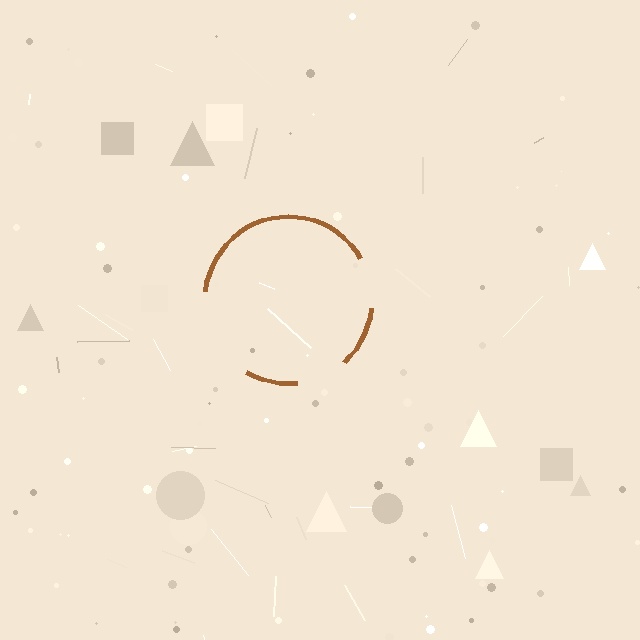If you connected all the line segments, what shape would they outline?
They would outline a circle.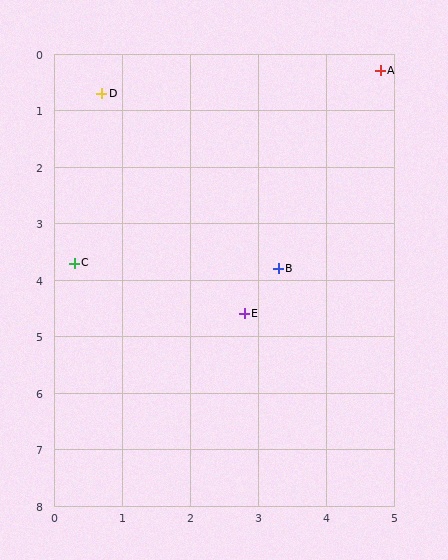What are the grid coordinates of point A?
Point A is at approximately (4.8, 0.3).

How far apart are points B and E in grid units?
Points B and E are about 0.9 grid units apart.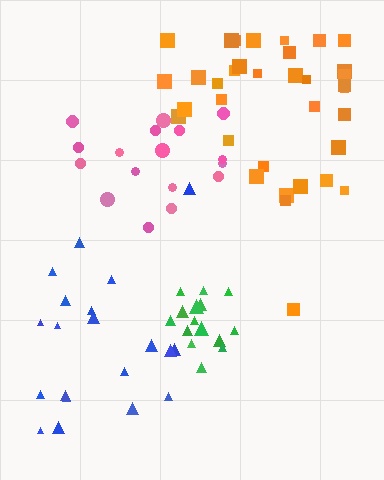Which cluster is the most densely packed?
Green.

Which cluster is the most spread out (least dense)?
Blue.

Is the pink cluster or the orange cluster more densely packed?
Orange.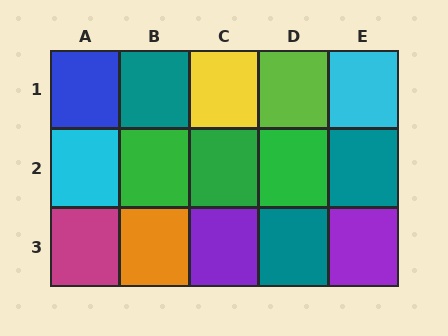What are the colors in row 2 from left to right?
Cyan, green, green, green, teal.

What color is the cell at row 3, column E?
Purple.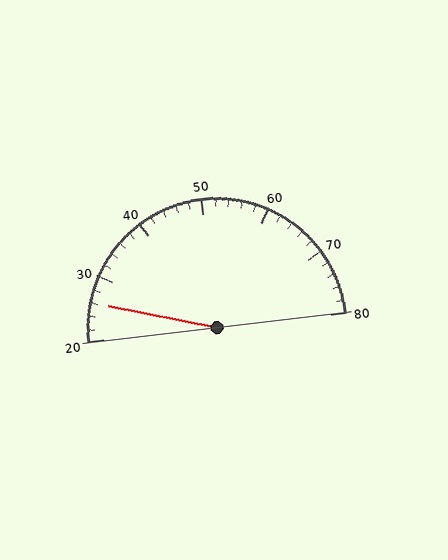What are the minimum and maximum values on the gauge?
The gauge ranges from 20 to 80.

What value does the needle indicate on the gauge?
The needle indicates approximately 26.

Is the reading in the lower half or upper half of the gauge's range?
The reading is in the lower half of the range (20 to 80).